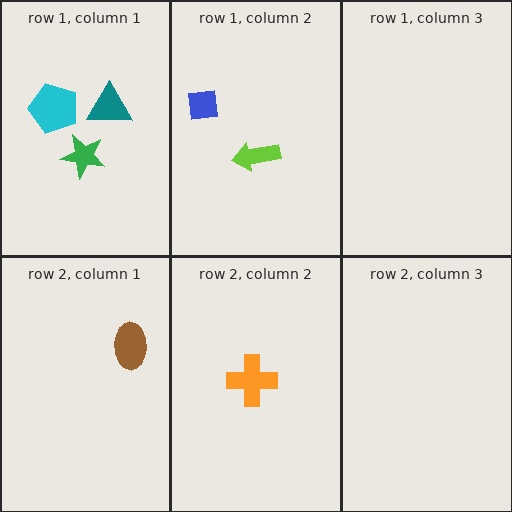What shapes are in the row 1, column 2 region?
The blue square, the lime arrow.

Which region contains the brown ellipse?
The row 2, column 1 region.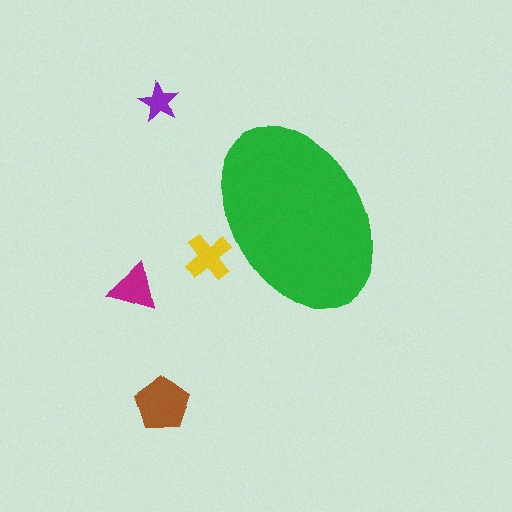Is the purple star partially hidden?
No, the purple star is fully visible.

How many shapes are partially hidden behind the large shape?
1 shape is partially hidden.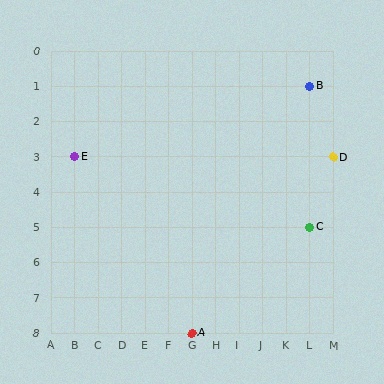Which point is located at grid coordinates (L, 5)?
Point C is at (L, 5).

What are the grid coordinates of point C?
Point C is at grid coordinates (L, 5).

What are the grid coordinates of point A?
Point A is at grid coordinates (G, 8).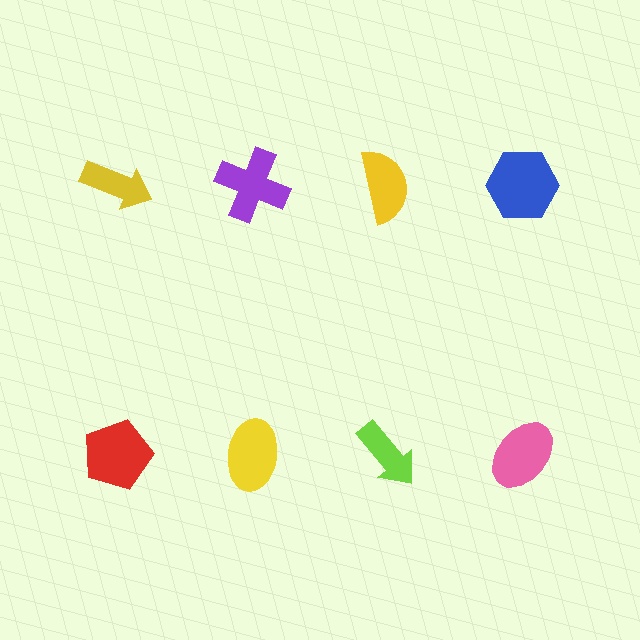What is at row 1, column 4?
A blue hexagon.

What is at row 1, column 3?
A yellow semicircle.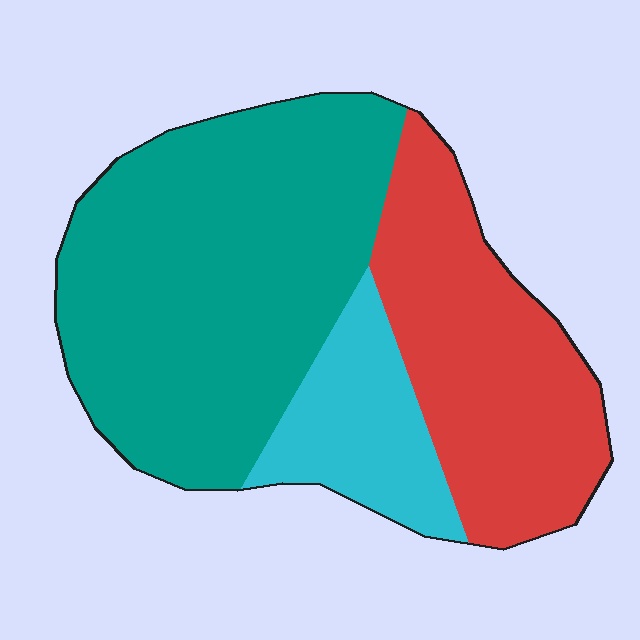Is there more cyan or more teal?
Teal.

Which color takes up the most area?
Teal, at roughly 55%.